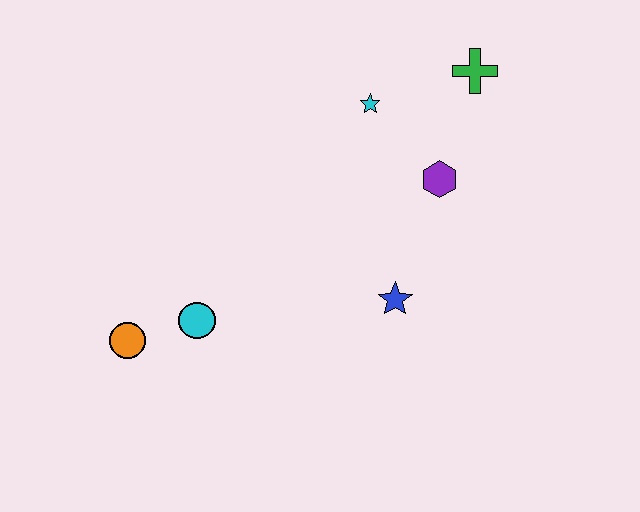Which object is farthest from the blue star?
The orange circle is farthest from the blue star.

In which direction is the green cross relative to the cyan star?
The green cross is to the right of the cyan star.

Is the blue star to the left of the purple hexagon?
Yes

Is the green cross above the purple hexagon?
Yes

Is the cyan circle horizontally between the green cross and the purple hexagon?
No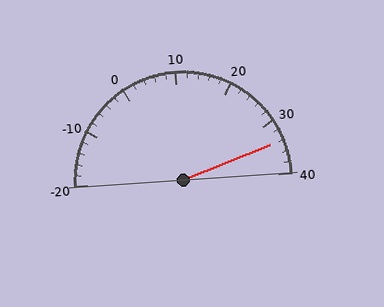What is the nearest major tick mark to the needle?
The nearest major tick mark is 30.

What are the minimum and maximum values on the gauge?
The gauge ranges from -20 to 40.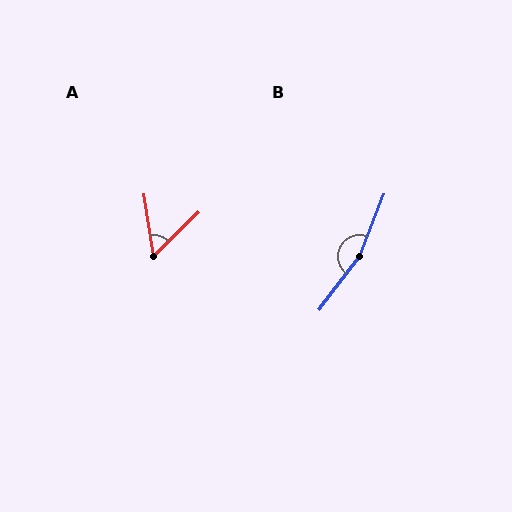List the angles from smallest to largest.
A (54°), B (164°).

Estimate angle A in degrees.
Approximately 54 degrees.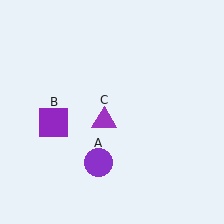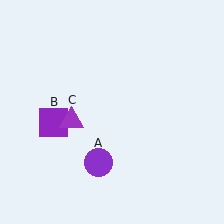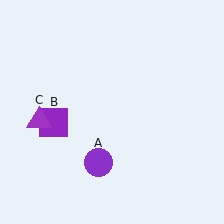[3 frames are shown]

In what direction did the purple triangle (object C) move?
The purple triangle (object C) moved left.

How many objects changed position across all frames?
1 object changed position: purple triangle (object C).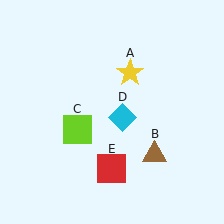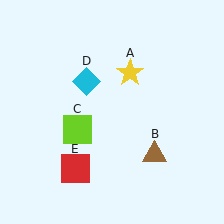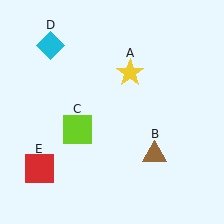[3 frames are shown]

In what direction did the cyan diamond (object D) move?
The cyan diamond (object D) moved up and to the left.